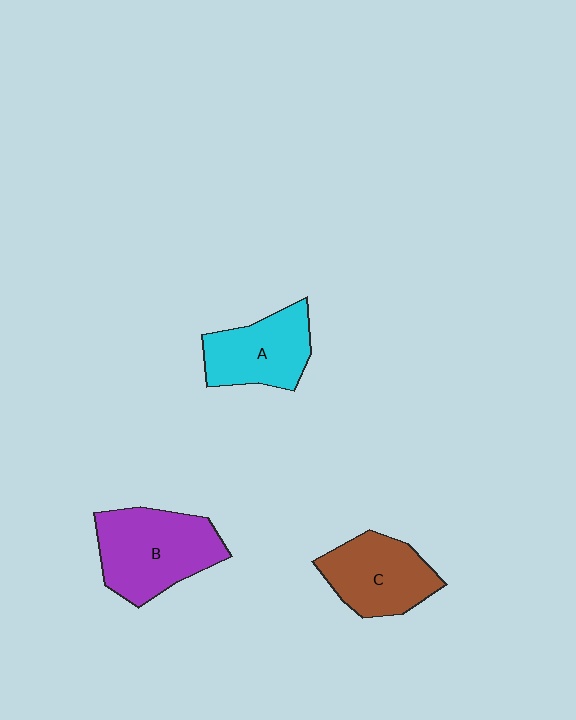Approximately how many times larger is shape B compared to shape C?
Approximately 1.3 times.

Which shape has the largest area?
Shape B (purple).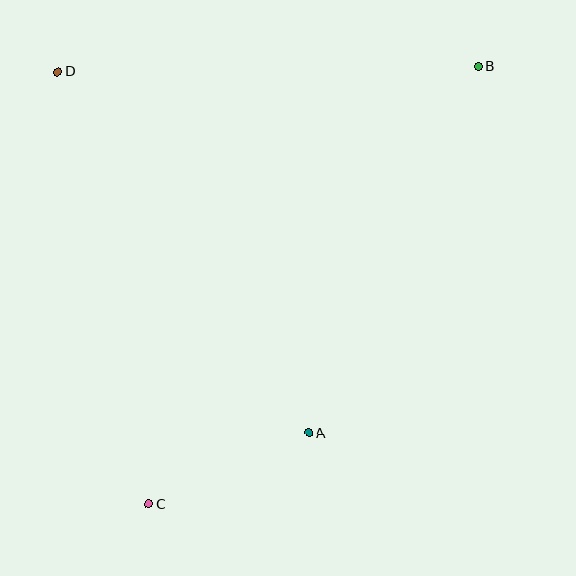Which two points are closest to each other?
Points A and C are closest to each other.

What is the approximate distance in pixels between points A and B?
The distance between A and B is approximately 404 pixels.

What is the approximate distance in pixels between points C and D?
The distance between C and D is approximately 442 pixels.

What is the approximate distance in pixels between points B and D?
The distance between B and D is approximately 421 pixels.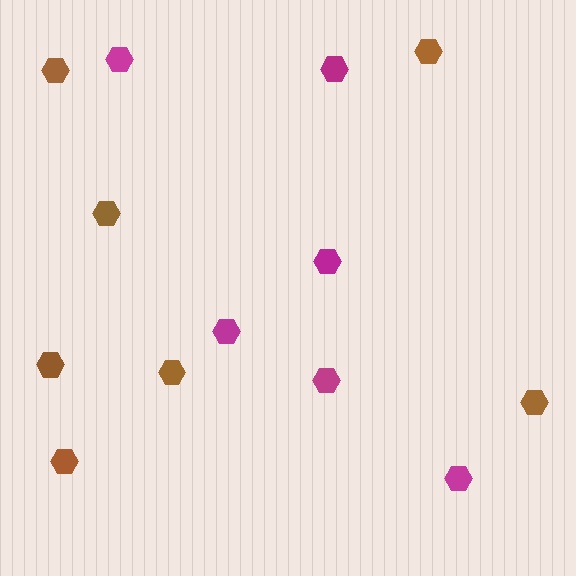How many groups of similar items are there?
There are 2 groups: one group of magenta hexagons (6) and one group of brown hexagons (7).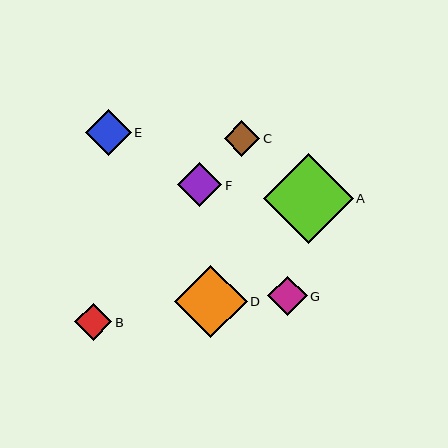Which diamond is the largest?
Diamond A is the largest with a size of approximately 90 pixels.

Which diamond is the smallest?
Diamond C is the smallest with a size of approximately 36 pixels.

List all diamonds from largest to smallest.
From largest to smallest: A, D, E, F, G, B, C.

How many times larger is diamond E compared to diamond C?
Diamond E is approximately 1.3 times the size of diamond C.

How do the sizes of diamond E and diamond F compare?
Diamond E and diamond F are approximately the same size.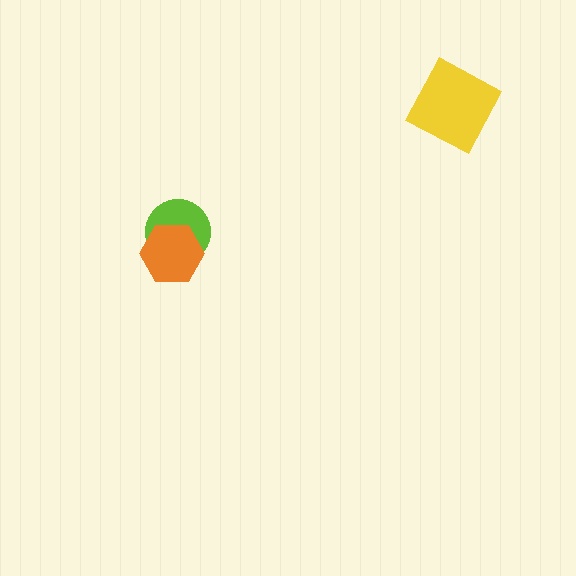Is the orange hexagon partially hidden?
No, no other shape covers it.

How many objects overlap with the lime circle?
1 object overlaps with the lime circle.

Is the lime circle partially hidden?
Yes, it is partially covered by another shape.